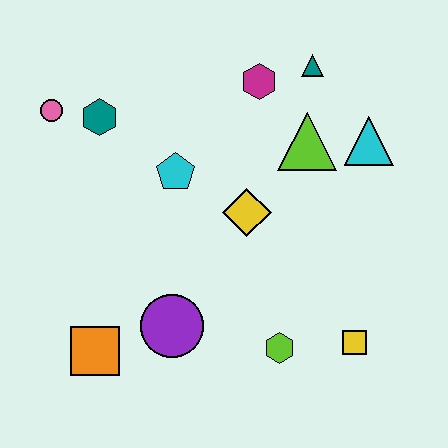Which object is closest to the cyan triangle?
The lime triangle is closest to the cyan triangle.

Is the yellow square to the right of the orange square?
Yes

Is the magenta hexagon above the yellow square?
Yes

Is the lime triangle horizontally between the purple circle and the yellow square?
Yes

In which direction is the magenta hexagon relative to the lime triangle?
The magenta hexagon is above the lime triangle.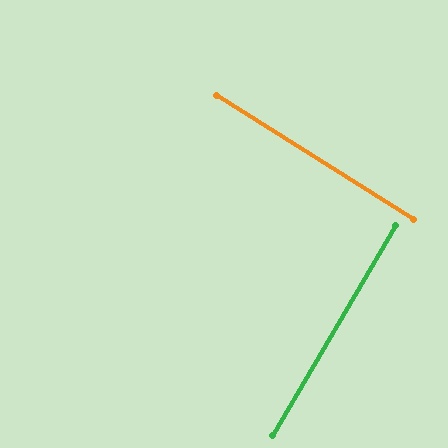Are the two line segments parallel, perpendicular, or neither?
Perpendicular — they meet at approximately 88°.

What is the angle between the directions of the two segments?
Approximately 88 degrees.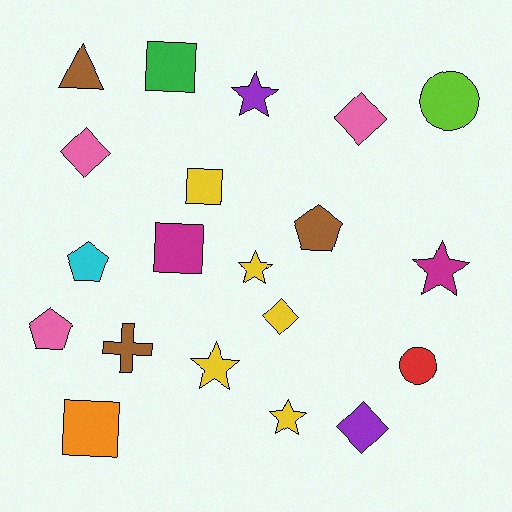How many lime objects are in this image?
There is 1 lime object.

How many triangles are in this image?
There is 1 triangle.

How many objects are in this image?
There are 20 objects.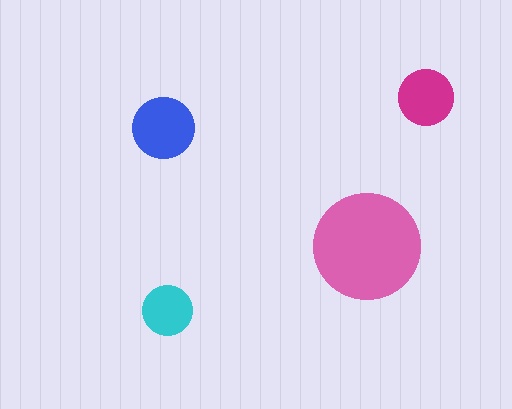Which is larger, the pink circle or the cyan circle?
The pink one.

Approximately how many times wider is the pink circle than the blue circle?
About 1.5 times wider.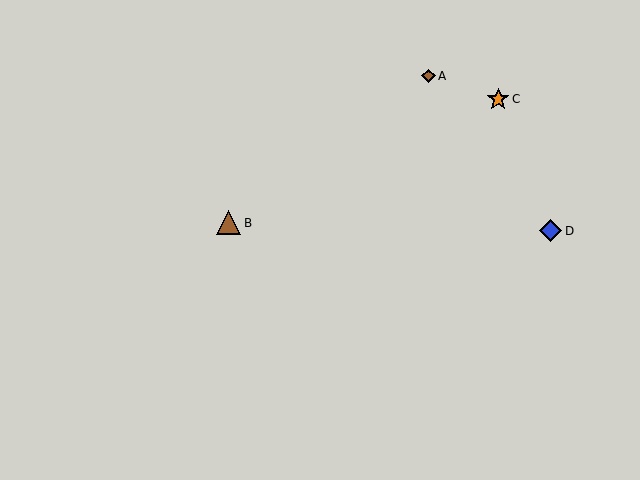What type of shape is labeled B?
Shape B is a brown triangle.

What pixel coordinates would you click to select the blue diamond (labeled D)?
Click at (551, 231) to select the blue diamond D.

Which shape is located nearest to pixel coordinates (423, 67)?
The brown diamond (labeled A) at (429, 76) is nearest to that location.